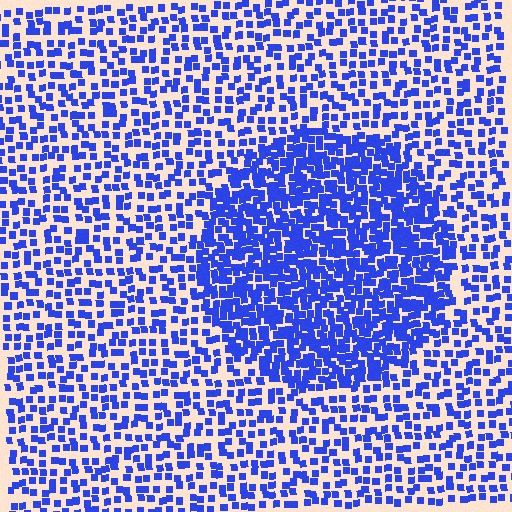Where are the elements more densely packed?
The elements are more densely packed inside the circle boundary.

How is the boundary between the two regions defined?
The boundary is defined by a change in element density (approximately 2.1x ratio). All elements are the same color, size, and shape.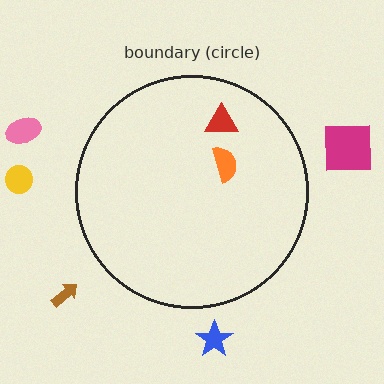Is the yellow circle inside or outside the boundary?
Outside.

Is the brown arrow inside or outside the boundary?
Outside.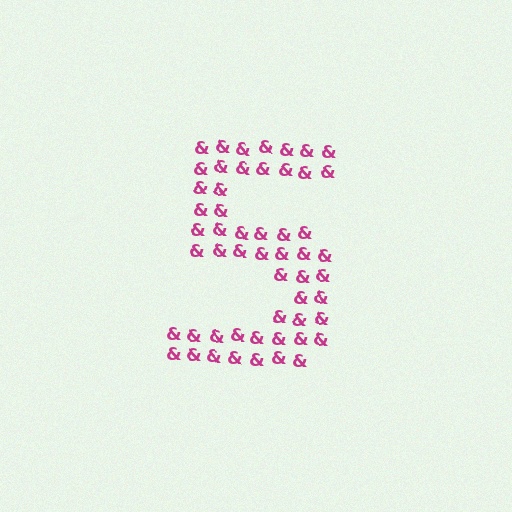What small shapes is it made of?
It is made of small ampersands.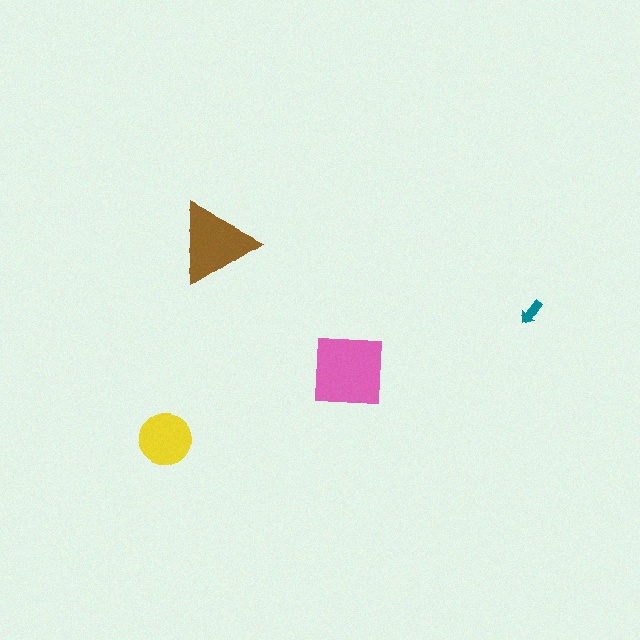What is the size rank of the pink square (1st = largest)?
1st.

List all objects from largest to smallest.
The pink square, the brown triangle, the yellow circle, the teal arrow.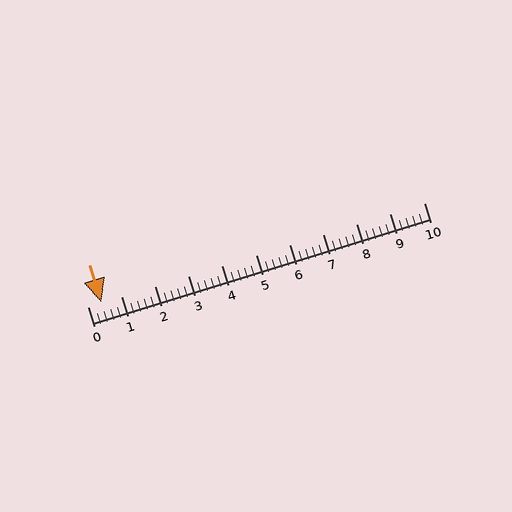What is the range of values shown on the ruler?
The ruler shows values from 0 to 10.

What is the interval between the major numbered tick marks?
The major tick marks are spaced 1 units apart.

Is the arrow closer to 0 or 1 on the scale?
The arrow is closer to 0.